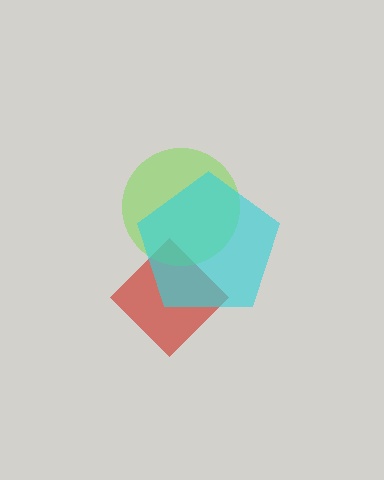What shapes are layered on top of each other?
The layered shapes are: a red diamond, a lime circle, a cyan pentagon.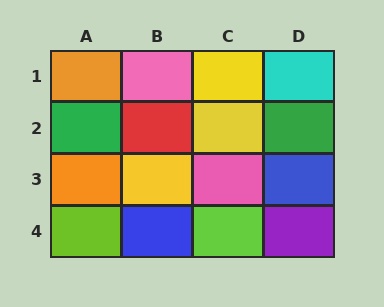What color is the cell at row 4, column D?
Purple.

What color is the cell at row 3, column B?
Yellow.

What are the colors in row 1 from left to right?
Orange, pink, yellow, cyan.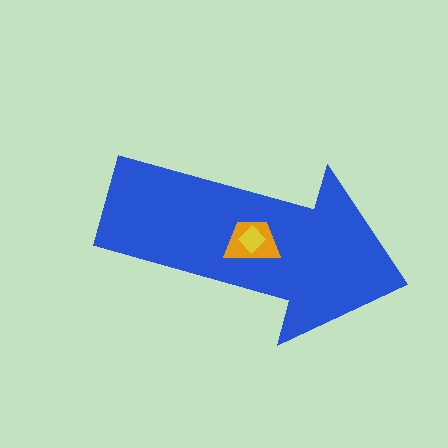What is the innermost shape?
The yellow diamond.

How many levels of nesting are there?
3.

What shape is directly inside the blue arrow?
The orange trapezoid.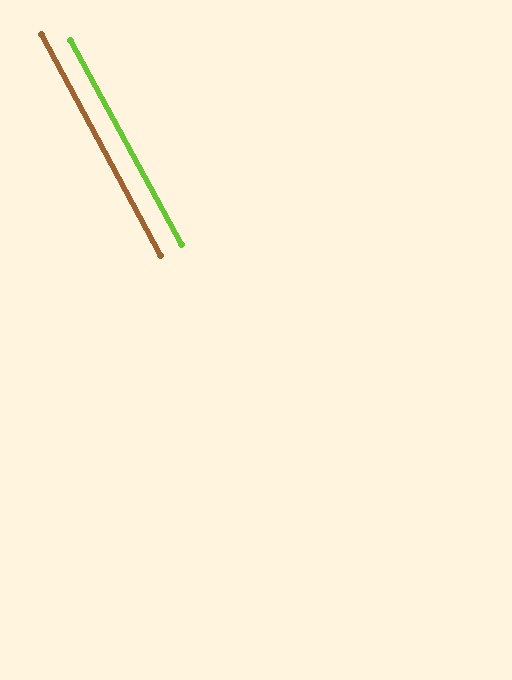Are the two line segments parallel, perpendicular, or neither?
Parallel — their directions differ by only 0.3°.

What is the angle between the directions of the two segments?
Approximately 0 degrees.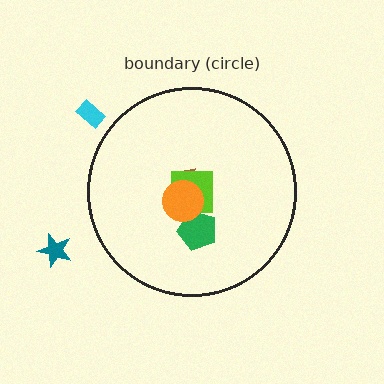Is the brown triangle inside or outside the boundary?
Inside.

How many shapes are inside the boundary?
4 inside, 2 outside.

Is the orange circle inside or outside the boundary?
Inside.